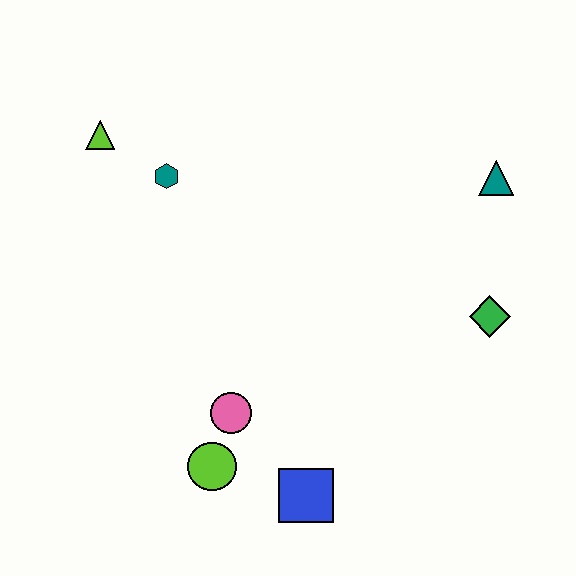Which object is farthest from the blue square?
The lime triangle is farthest from the blue square.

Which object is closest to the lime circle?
The pink circle is closest to the lime circle.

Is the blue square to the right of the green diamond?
No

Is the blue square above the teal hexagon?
No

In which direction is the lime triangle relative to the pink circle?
The lime triangle is above the pink circle.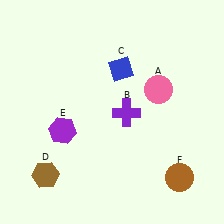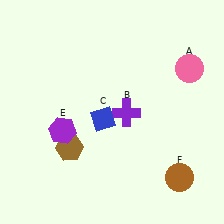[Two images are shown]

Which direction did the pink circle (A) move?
The pink circle (A) moved right.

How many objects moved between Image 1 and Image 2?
3 objects moved between the two images.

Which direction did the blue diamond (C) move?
The blue diamond (C) moved down.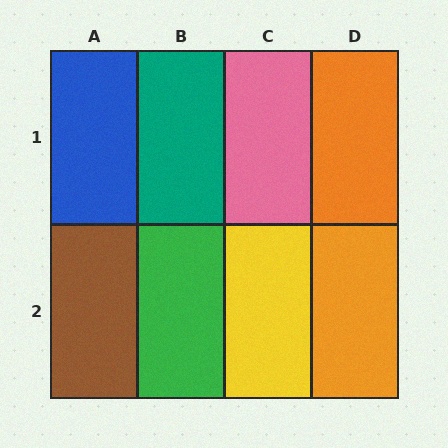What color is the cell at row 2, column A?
Brown.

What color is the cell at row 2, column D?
Orange.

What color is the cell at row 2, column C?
Yellow.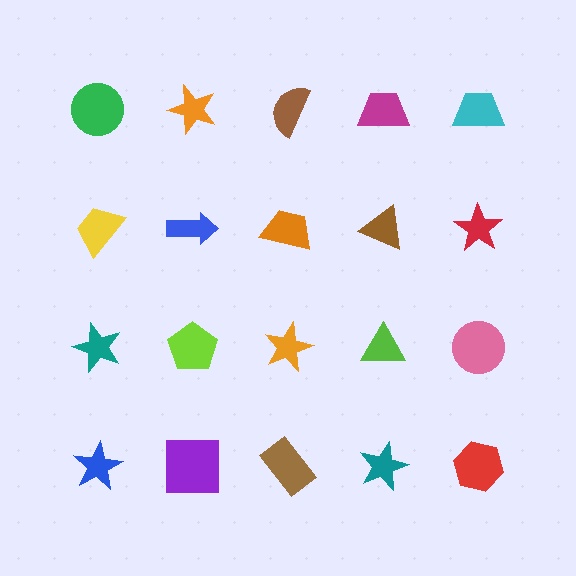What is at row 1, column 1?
A green circle.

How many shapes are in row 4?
5 shapes.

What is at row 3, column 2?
A lime pentagon.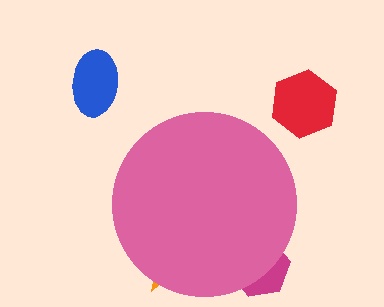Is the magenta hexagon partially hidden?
Yes, the magenta hexagon is partially hidden behind the pink circle.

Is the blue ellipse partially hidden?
No, the blue ellipse is fully visible.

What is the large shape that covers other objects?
A pink circle.